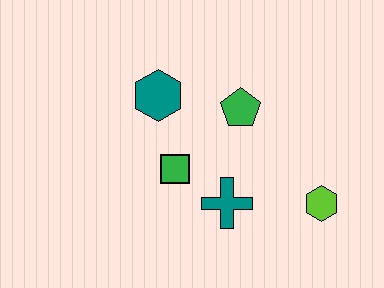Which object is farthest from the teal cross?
The teal hexagon is farthest from the teal cross.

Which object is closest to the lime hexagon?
The teal cross is closest to the lime hexagon.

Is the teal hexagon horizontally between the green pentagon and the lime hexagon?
No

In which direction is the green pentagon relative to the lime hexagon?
The green pentagon is above the lime hexagon.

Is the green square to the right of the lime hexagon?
No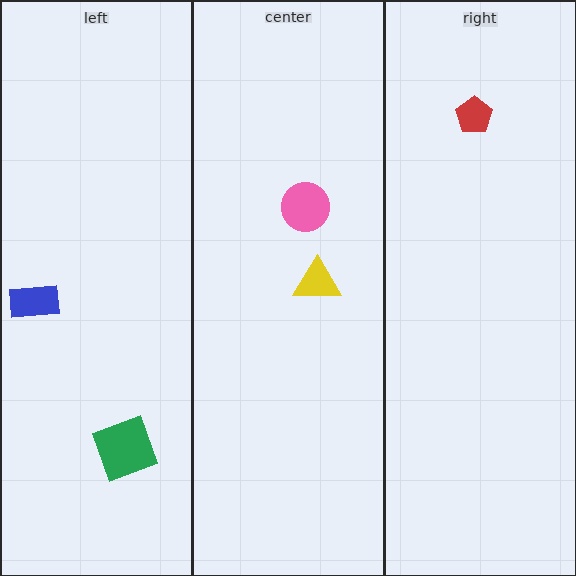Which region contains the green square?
The left region.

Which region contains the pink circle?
The center region.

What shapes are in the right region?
The red pentagon.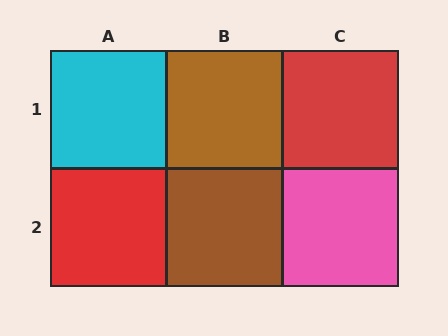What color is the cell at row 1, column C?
Red.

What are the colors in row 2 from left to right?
Red, brown, pink.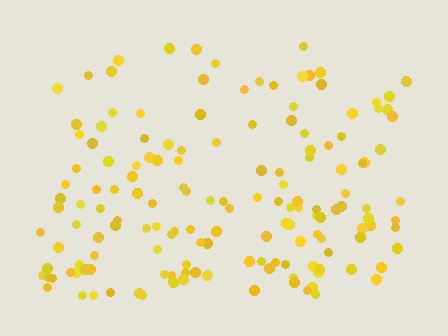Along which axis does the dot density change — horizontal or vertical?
Vertical.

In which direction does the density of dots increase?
From top to bottom, with the bottom side densest.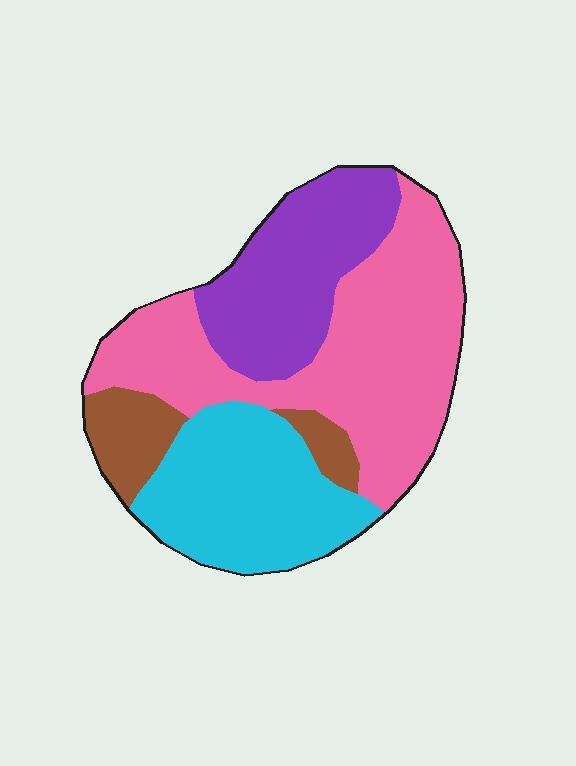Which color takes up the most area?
Pink, at roughly 40%.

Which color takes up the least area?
Brown, at roughly 10%.